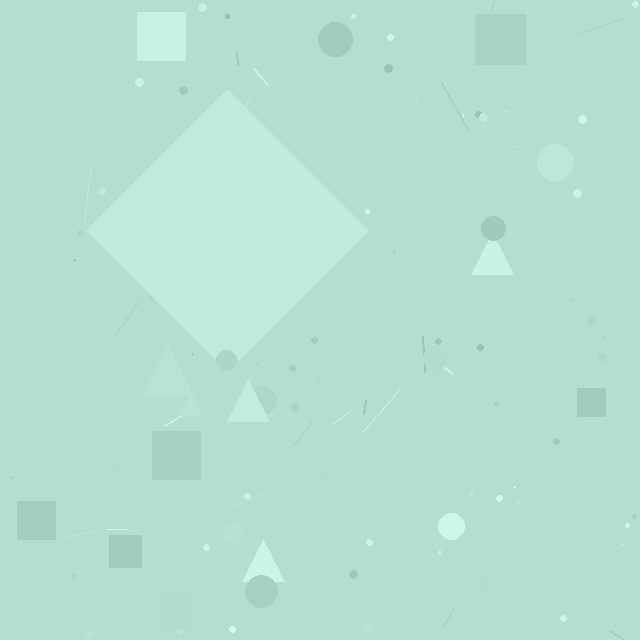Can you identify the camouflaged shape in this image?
The camouflaged shape is a diamond.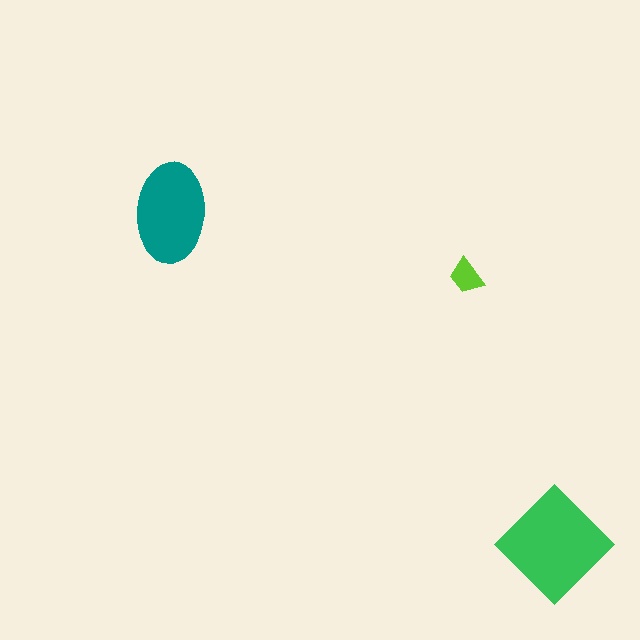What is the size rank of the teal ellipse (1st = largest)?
2nd.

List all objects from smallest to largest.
The lime trapezoid, the teal ellipse, the green diamond.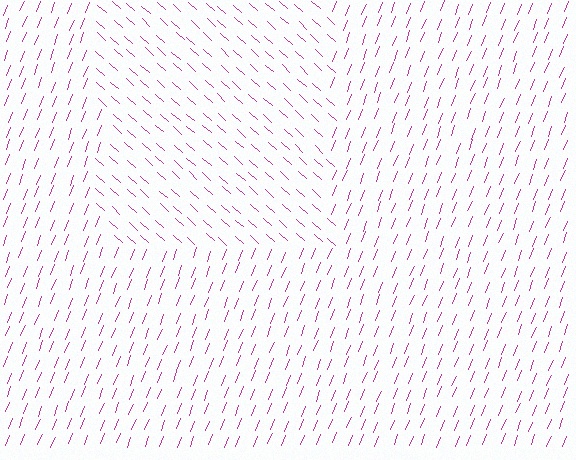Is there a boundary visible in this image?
Yes, there is a texture boundary formed by a change in line orientation.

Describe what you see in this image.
The image is filled with small magenta line segments. A rectangle region in the image has lines oriented differently from the surrounding lines, creating a visible texture boundary.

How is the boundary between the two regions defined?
The boundary is defined purely by a change in line orientation (approximately 69 degrees difference). All lines are the same color and thickness.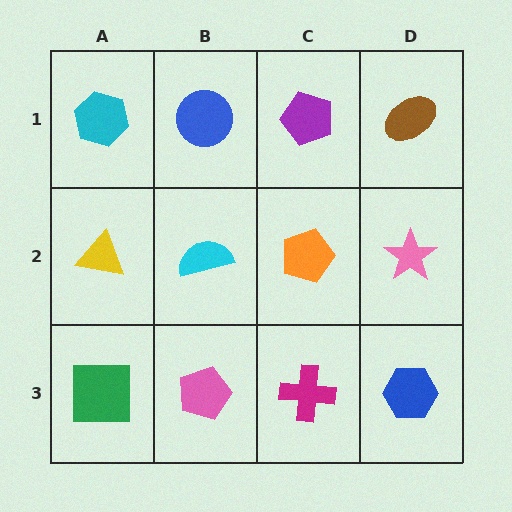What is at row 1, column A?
A cyan hexagon.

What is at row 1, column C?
A purple pentagon.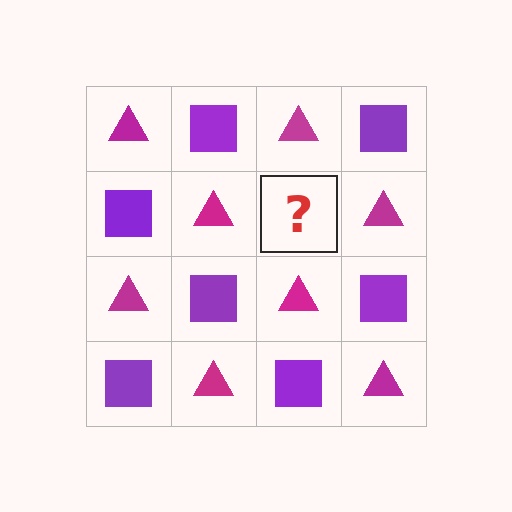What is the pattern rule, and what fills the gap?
The rule is that it alternates magenta triangle and purple square in a checkerboard pattern. The gap should be filled with a purple square.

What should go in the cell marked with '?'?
The missing cell should contain a purple square.